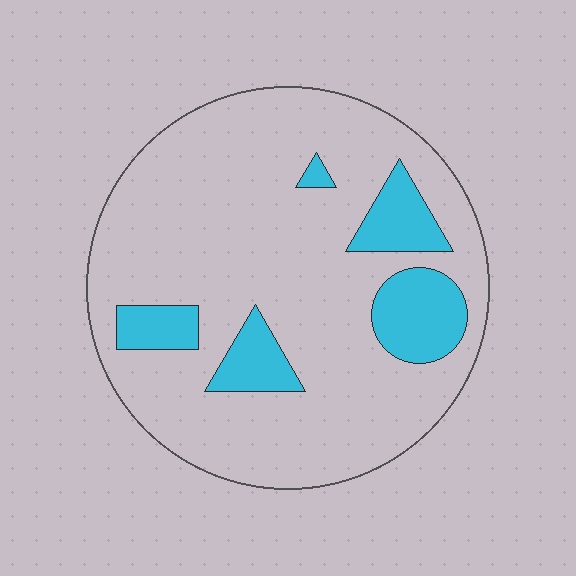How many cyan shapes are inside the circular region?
5.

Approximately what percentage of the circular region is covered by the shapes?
Approximately 15%.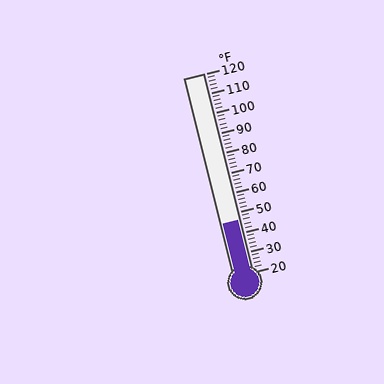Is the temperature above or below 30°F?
The temperature is above 30°F.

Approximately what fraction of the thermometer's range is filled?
The thermometer is filled to approximately 25% of its range.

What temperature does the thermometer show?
The thermometer shows approximately 46°F.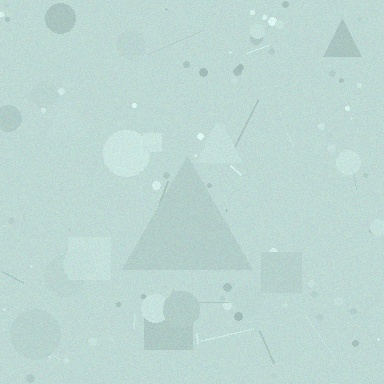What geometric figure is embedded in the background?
A triangle is embedded in the background.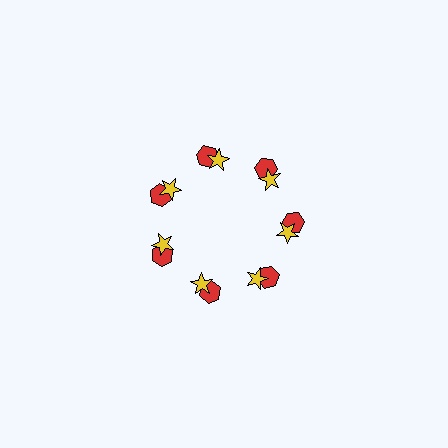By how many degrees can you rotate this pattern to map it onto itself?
The pattern maps onto itself every 51 degrees of rotation.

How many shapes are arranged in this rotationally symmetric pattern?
There are 14 shapes, arranged in 7 groups of 2.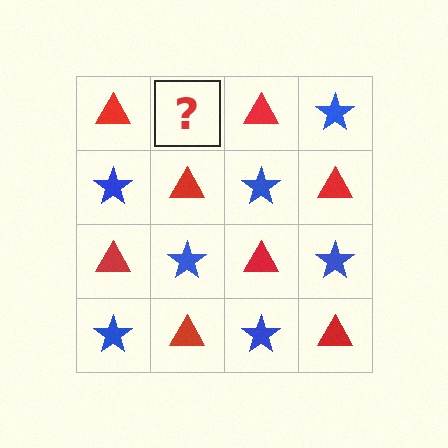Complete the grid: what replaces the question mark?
The question mark should be replaced with a blue star.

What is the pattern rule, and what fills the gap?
The rule is that it alternates red triangle and blue star in a checkerboard pattern. The gap should be filled with a blue star.